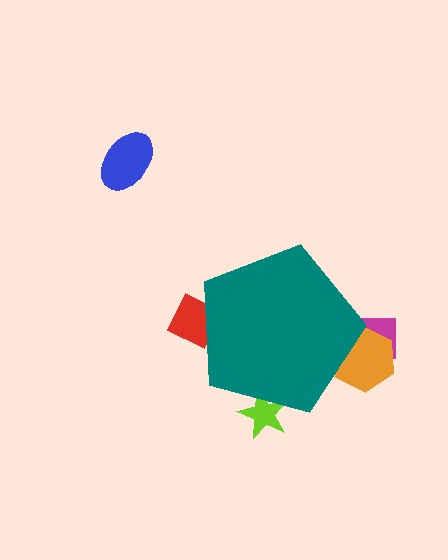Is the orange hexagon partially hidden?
Yes, the orange hexagon is partially hidden behind the teal pentagon.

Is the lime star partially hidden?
Yes, the lime star is partially hidden behind the teal pentagon.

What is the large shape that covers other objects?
A teal pentagon.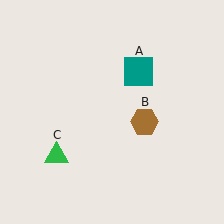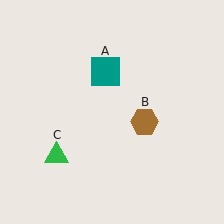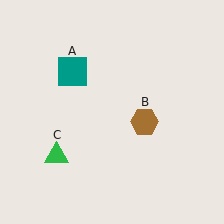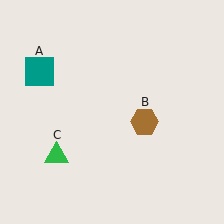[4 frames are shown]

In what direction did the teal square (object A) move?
The teal square (object A) moved left.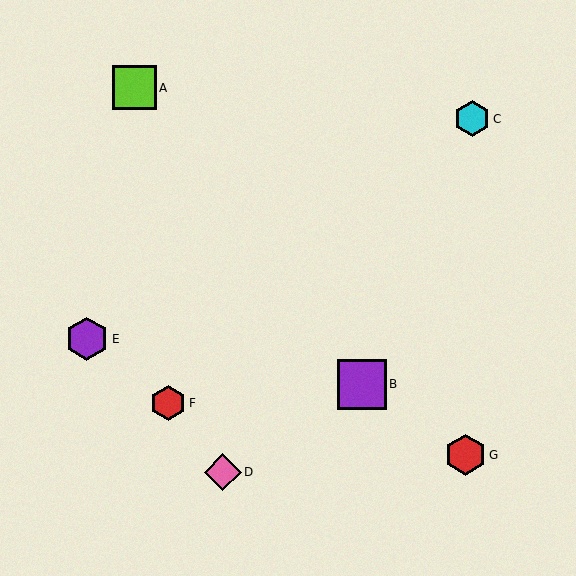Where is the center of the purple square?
The center of the purple square is at (362, 384).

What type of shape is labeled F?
Shape F is a red hexagon.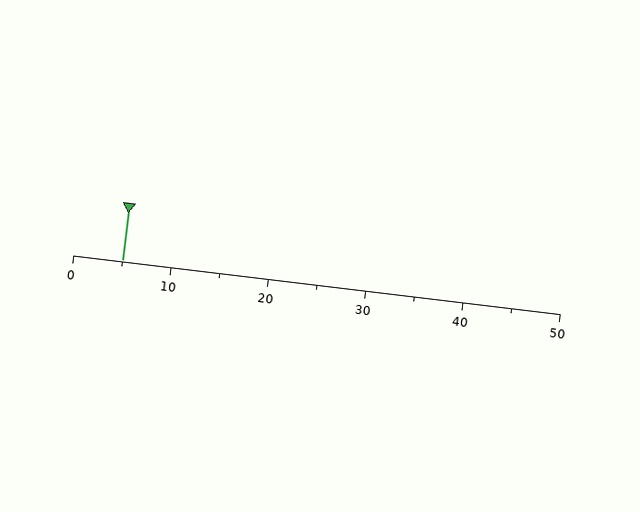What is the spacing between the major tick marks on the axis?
The major ticks are spaced 10 apart.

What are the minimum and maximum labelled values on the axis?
The axis runs from 0 to 50.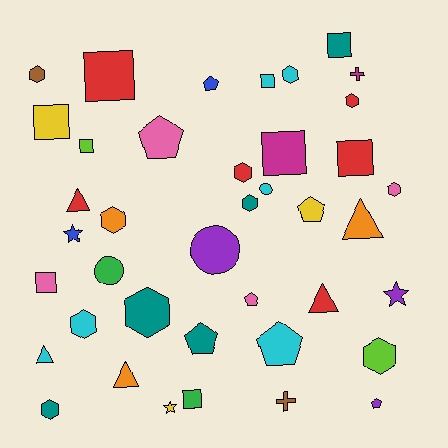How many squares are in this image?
There are 9 squares.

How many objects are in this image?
There are 40 objects.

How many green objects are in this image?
There are 2 green objects.